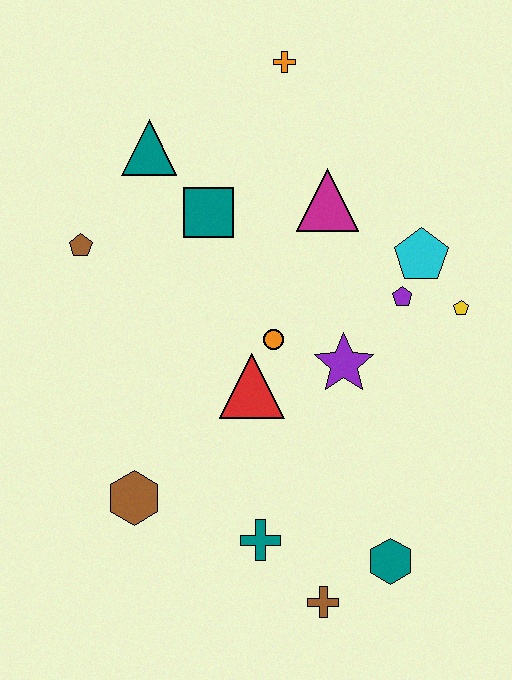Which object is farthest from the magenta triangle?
The brown cross is farthest from the magenta triangle.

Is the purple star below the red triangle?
No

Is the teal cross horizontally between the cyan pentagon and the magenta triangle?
No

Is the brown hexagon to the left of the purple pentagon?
Yes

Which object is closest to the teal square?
The teal triangle is closest to the teal square.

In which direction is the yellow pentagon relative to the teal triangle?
The yellow pentagon is to the right of the teal triangle.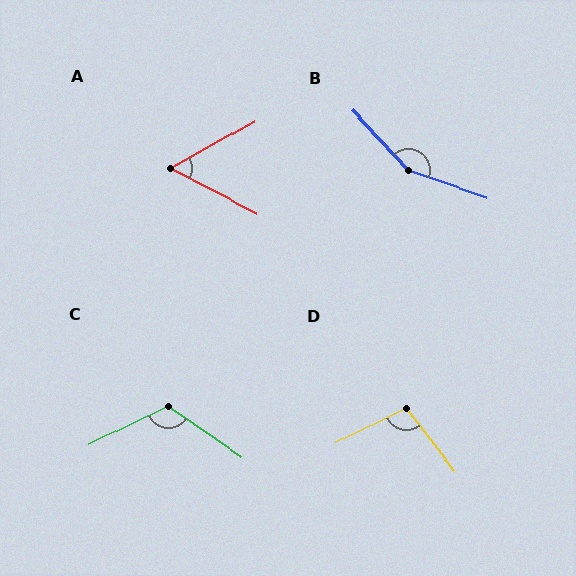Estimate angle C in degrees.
Approximately 119 degrees.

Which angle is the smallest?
A, at approximately 56 degrees.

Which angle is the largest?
B, at approximately 152 degrees.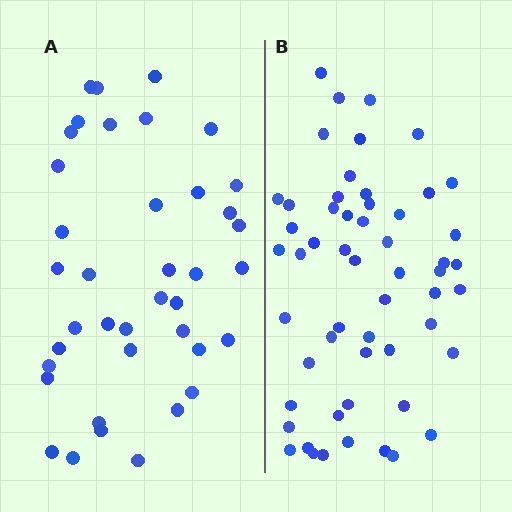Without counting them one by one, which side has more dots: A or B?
Region B (the right region) has more dots.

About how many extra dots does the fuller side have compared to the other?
Region B has approximately 15 more dots than region A.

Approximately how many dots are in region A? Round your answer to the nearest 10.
About 40 dots. (The exact count is 39, which rounds to 40.)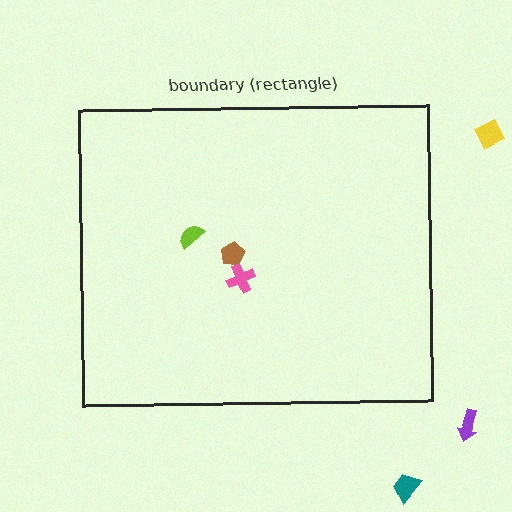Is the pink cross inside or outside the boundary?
Inside.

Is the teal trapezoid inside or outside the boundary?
Outside.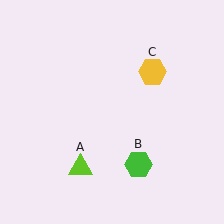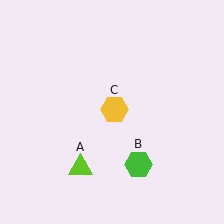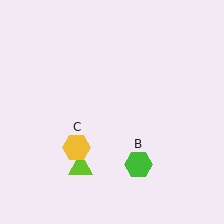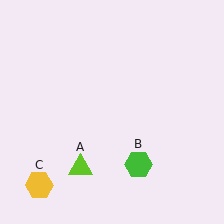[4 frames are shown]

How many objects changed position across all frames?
1 object changed position: yellow hexagon (object C).